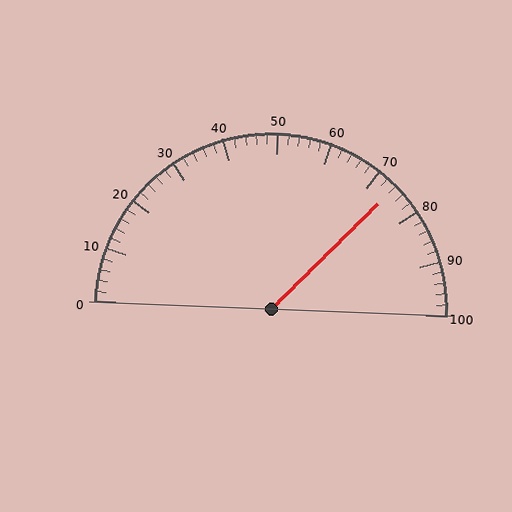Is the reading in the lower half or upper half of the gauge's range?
The reading is in the upper half of the range (0 to 100).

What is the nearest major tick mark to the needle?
The nearest major tick mark is 70.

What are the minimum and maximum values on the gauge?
The gauge ranges from 0 to 100.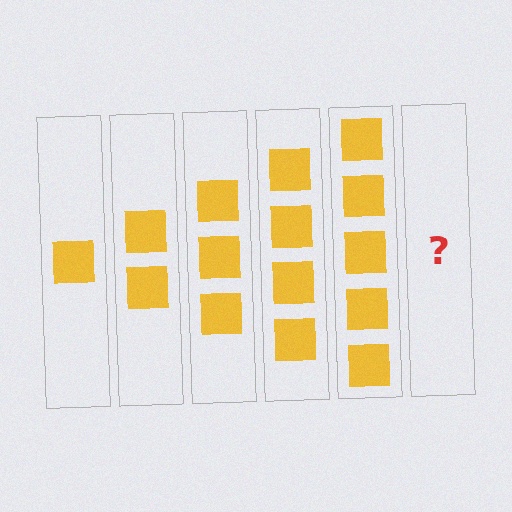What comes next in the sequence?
The next element should be 6 squares.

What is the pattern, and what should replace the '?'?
The pattern is that each step adds one more square. The '?' should be 6 squares.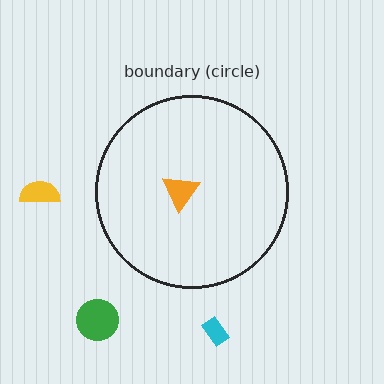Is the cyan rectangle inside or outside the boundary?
Outside.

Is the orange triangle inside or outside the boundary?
Inside.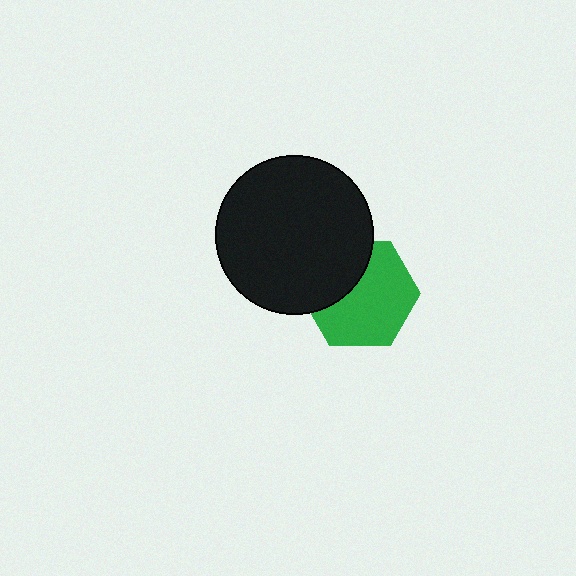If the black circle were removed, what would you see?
You would see the complete green hexagon.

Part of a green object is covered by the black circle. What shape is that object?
It is a hexagon.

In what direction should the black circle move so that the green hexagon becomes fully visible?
The black circle should move toward the upper-left. That is the shortest direction to clear the overlap and leave the green hexagon fully visible.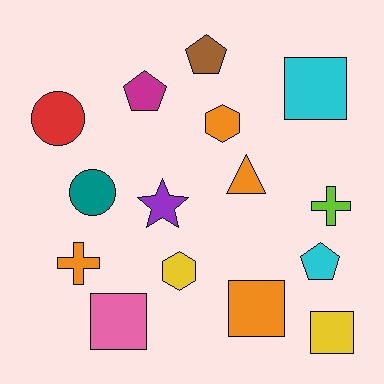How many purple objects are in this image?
There is 1 purple object.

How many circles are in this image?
There are 2 circles.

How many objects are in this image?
There are 15 objects.